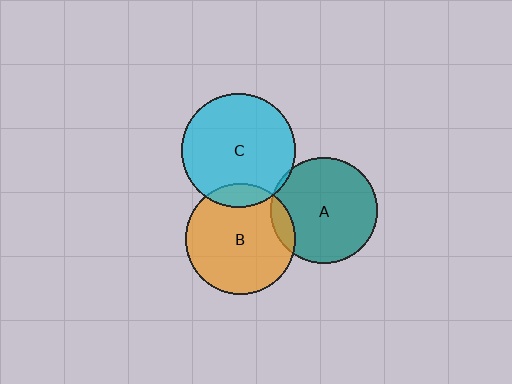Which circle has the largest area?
Circle C (cyan).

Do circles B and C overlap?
Yes.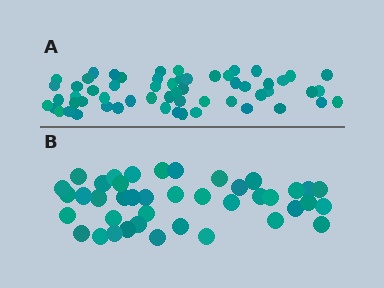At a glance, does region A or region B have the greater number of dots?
Region A (the top region) has more dots.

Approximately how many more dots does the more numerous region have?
Region A has approximately 15 more dots than region B.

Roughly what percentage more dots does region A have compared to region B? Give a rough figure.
About 40% more.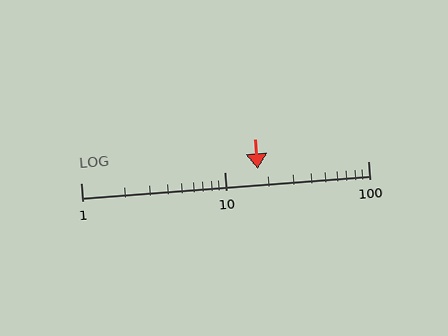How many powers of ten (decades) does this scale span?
The scale spans 2 decades, from 1 to 100.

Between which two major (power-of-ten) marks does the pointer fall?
The pointer is between 10 and 100.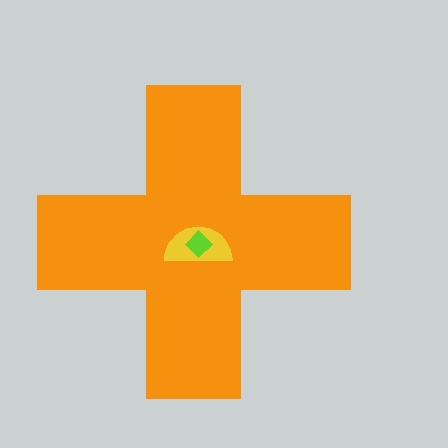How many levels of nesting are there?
3.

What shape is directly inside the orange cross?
The yellow semicircle.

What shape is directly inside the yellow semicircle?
The lime diamond.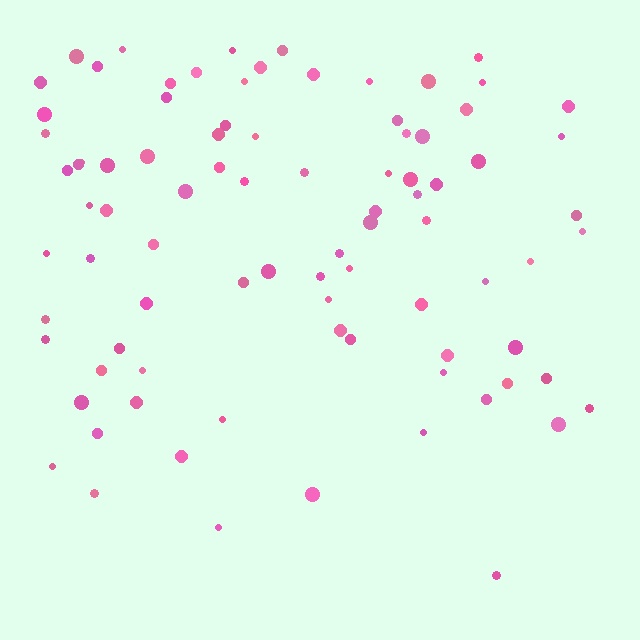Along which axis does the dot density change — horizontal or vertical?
Vertical.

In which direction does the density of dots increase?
From bottom to top, with the top side densest.